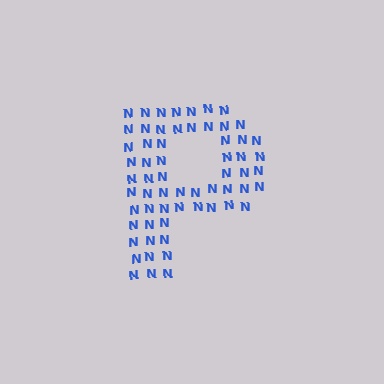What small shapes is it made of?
It is made of small letter N's.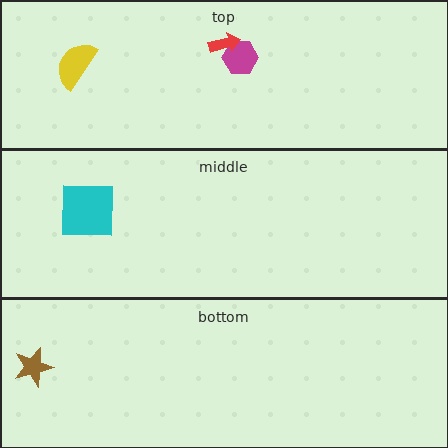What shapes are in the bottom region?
The brown star.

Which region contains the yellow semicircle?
The top region.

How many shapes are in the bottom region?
1.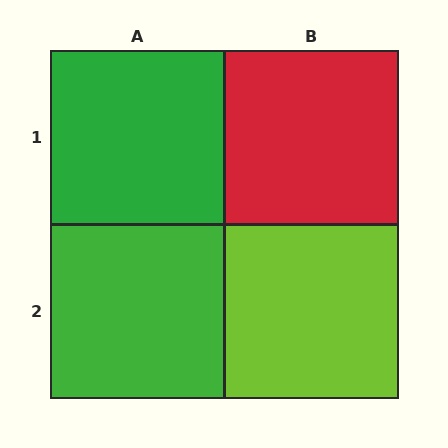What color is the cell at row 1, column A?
Green.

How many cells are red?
1 cell is red.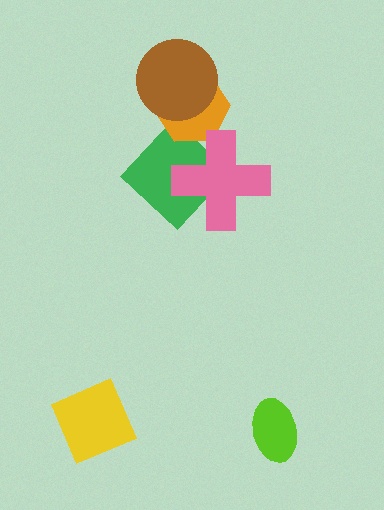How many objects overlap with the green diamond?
2 objects overlap with the green diamond.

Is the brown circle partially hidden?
No, no other shape covers it.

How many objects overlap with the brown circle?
1 object overlaps with the brown circle.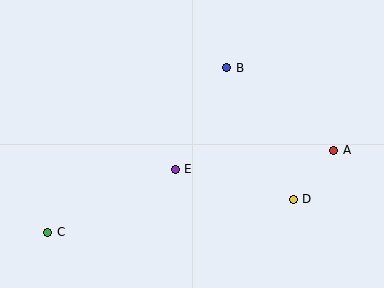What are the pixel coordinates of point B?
Point B is at (227, 68).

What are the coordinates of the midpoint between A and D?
The midpoint between A and D is at (313, 175).